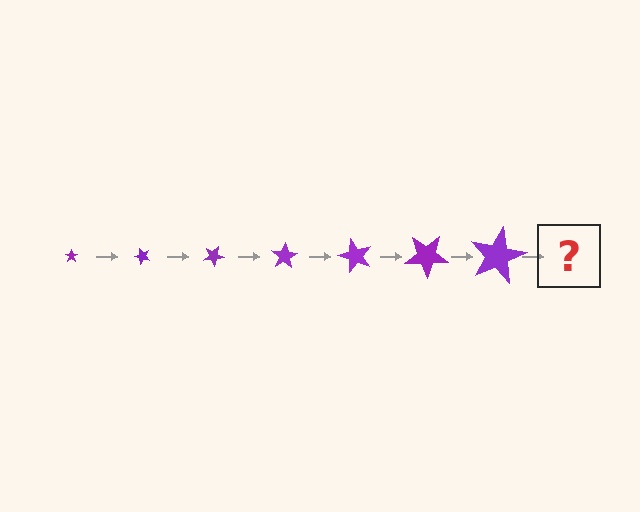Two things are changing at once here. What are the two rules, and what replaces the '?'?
The two rules are that the star grows larger each step and it rotates 50 degrees each step. The '?' should be a star, larger than the previous one and rotated 350 degrees from the start.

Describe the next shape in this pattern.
It should be a star, larger than the previous one and rotated 350 degrees from the start.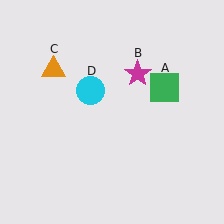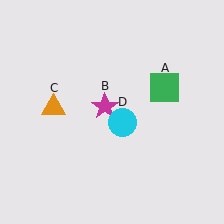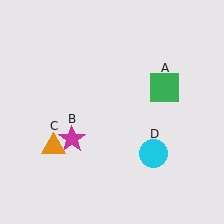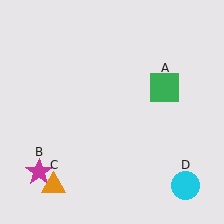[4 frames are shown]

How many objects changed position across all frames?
3 objects changed position: magenta star (object B), orange triangle (object C), cyan circle (object D).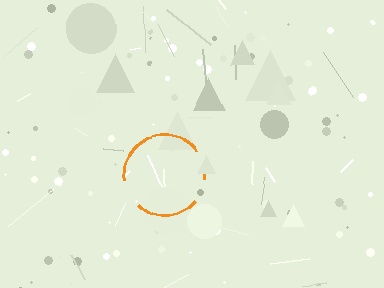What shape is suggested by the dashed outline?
The dashed outline suggests a circle.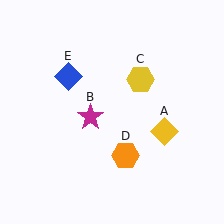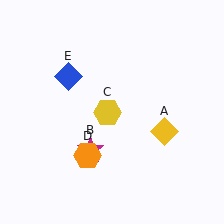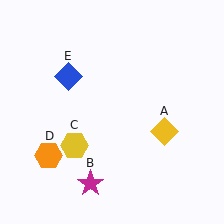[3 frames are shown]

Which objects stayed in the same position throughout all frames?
Yellow diamond (object A) and blue diamond (object E) remained stationary.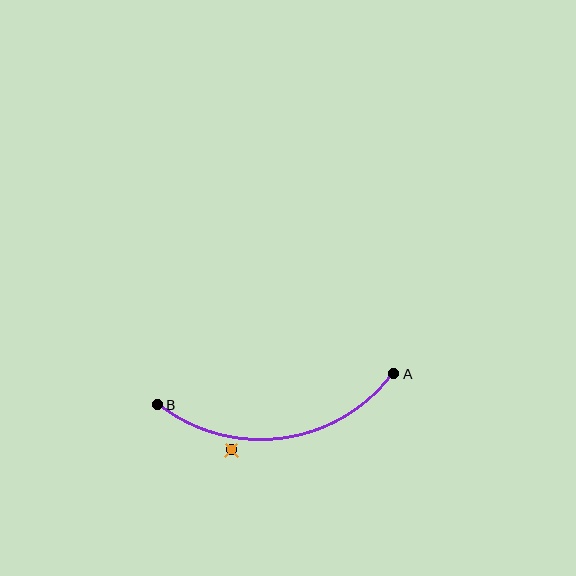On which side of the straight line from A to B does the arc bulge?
The arc bulges below the straight line connecting A and B.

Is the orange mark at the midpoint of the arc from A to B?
No — the orange mark does not lie on the arc at all. It sits slightly outside the curve.